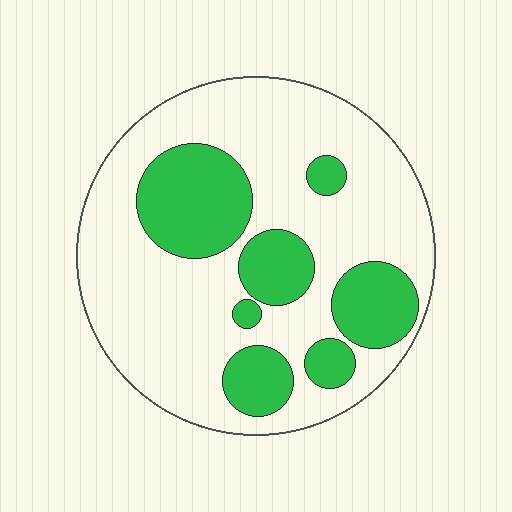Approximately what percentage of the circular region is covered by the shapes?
Approximately 30%.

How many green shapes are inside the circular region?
7.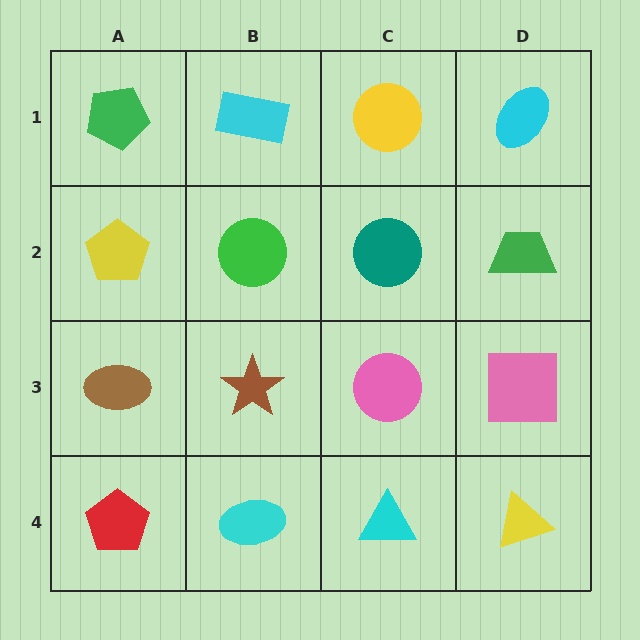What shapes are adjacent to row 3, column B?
A green circle (row 2, column B), a cyan ellipse (row 4, column B), a brown ellipse (row 3, column A), a pink circle (row 3, column C).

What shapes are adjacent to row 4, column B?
A brown star (row 3, column B), a red pentagon (row 4, column A), a cyan triangle (row 4, column C).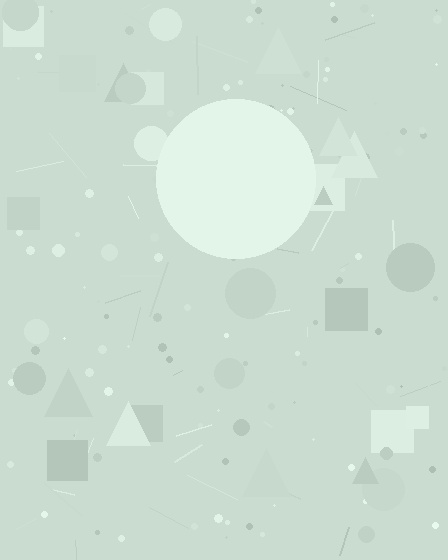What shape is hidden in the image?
A circle is hidden in the image.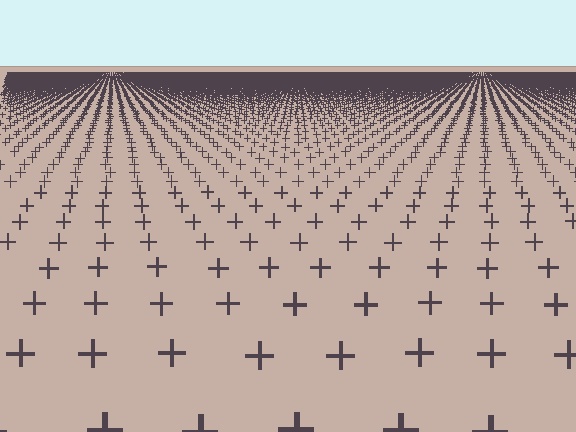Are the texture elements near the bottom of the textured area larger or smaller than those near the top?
Larger. Near the bottom, elements are closer to the viewer and appear at a bigger on-screen size.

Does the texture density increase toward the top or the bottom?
Density increases toward the top.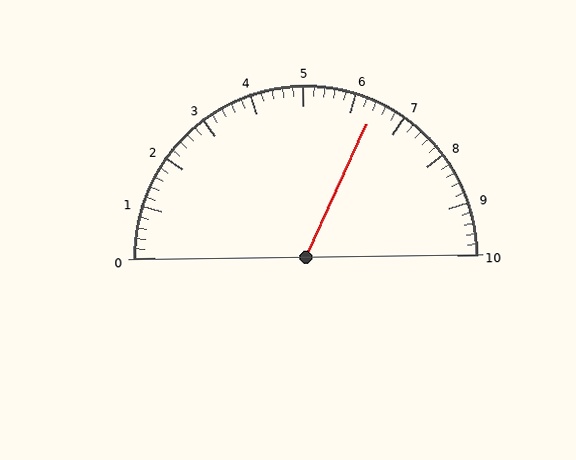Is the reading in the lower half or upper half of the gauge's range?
The reading is in the upper half of the range (0 to 10).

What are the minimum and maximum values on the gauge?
The gauge ranges from 0 to 10.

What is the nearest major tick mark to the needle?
The nearest major tick mark is 6.